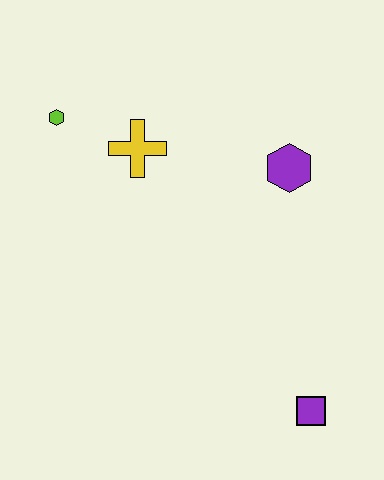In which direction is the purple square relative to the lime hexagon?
The purple square is below the lime hexagon.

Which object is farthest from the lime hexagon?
The purple square is farthest from the lime hexagon.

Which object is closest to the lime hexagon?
The yellow cross is closest to the lime hexagon.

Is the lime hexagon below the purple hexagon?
No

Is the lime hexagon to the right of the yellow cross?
No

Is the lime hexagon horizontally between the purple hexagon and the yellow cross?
No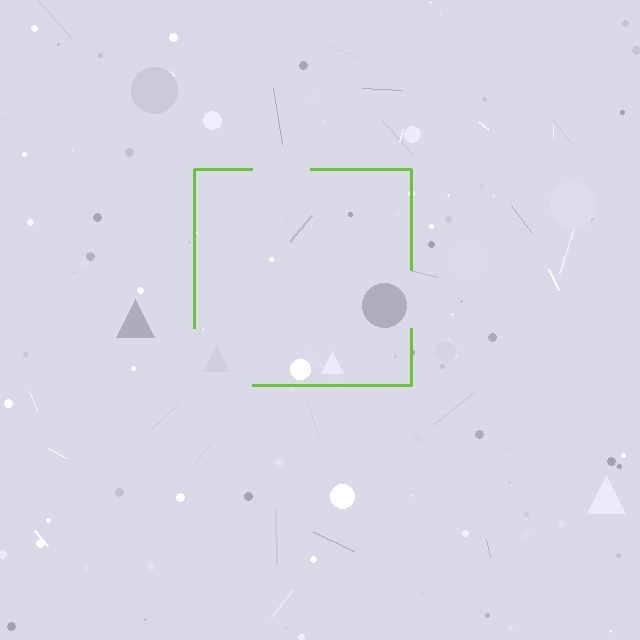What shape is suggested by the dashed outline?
The dashed outline suggests a square.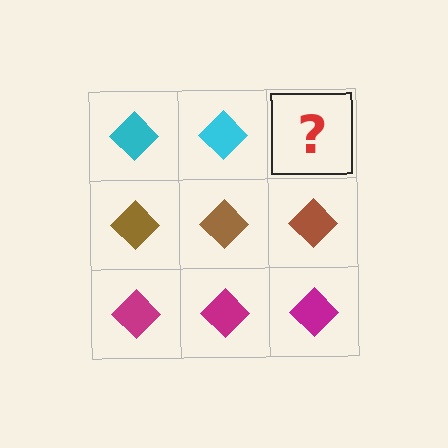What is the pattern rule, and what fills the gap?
The rule is that each row has a consistent color. The gap should be filled with a cyan diamond.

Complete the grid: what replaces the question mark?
The question mark should be replaced with a cyan diamond.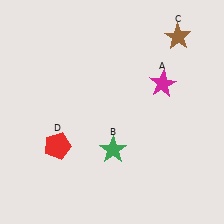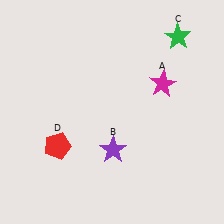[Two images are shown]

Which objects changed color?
B changed from green to purple. C changed from brown to green.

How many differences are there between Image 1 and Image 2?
There are 2 differences between the two images.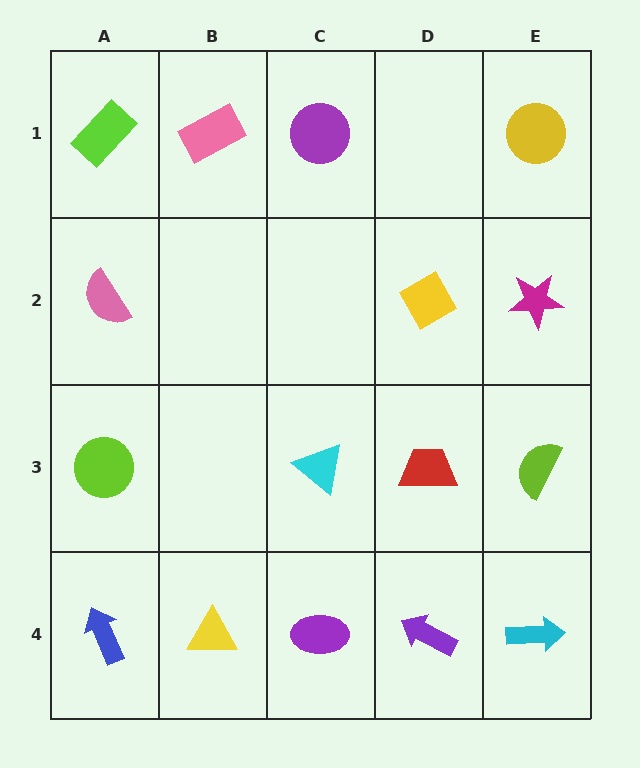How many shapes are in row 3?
4 shapes.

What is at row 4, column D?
A purple arrow.